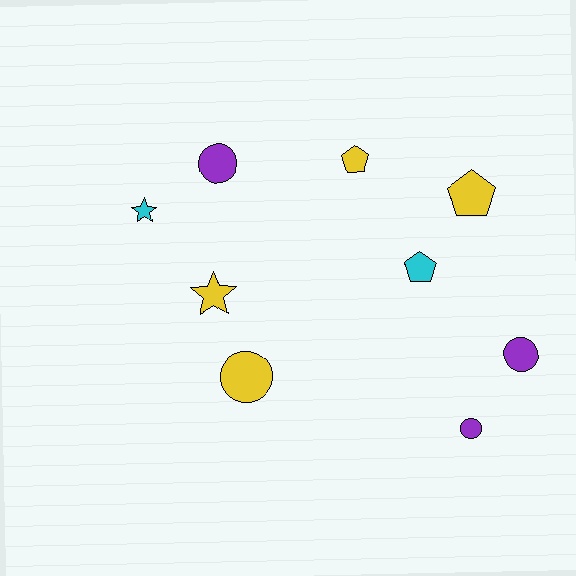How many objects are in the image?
There are 9 objects.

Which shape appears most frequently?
Circle, with 4 objects.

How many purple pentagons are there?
There are no purple pentagons.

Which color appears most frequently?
Yellow, with 4 objects.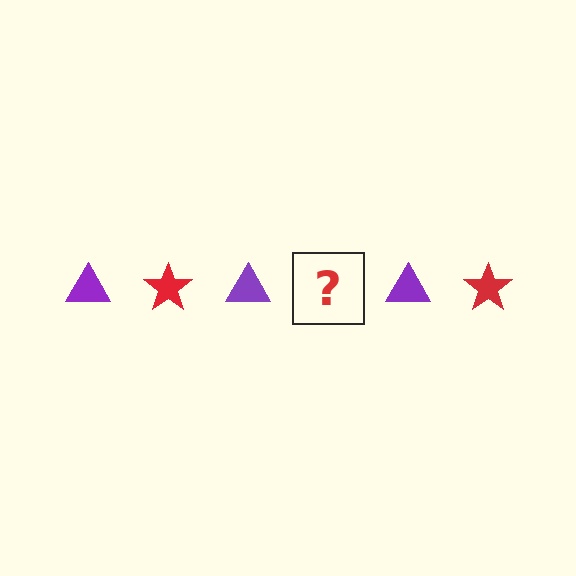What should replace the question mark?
The question mark should be replaced with a red star.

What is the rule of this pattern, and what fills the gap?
The rule is that the pattern alternates between purple triangle and red star. The gap should be filled with a red star.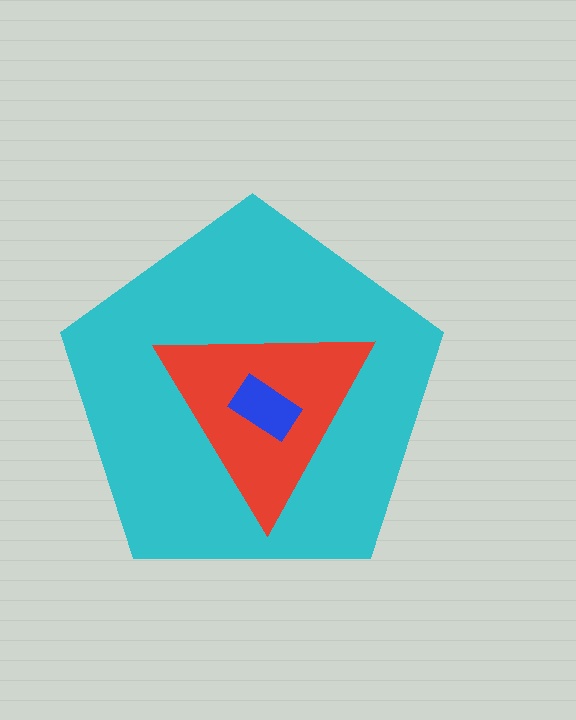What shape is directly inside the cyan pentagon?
The red triangle.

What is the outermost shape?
The cyan pentagon.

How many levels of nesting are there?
3.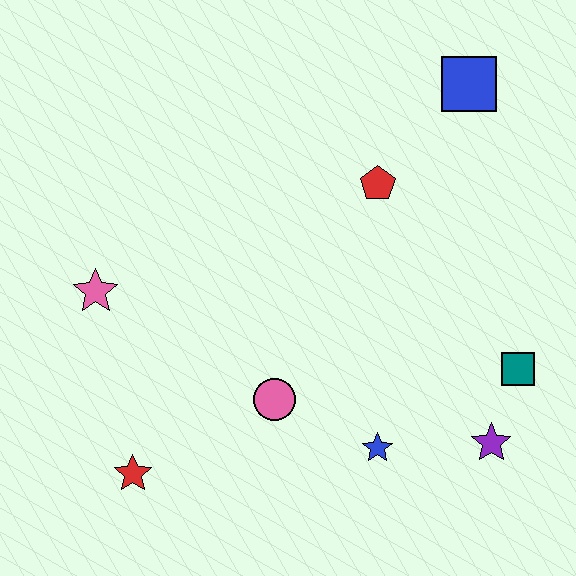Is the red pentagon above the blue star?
Yes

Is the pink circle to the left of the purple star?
Yes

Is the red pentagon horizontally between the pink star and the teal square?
Yes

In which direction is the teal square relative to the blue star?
The teal square is to the right of the blue star.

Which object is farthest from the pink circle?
The blue square is farthest from the pink circle.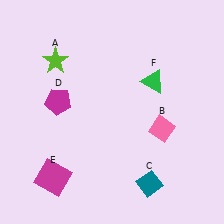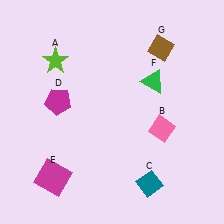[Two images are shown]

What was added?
A brown diamond (G) was added in Image 2.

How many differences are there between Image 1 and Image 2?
There is 1 difference between the two images.